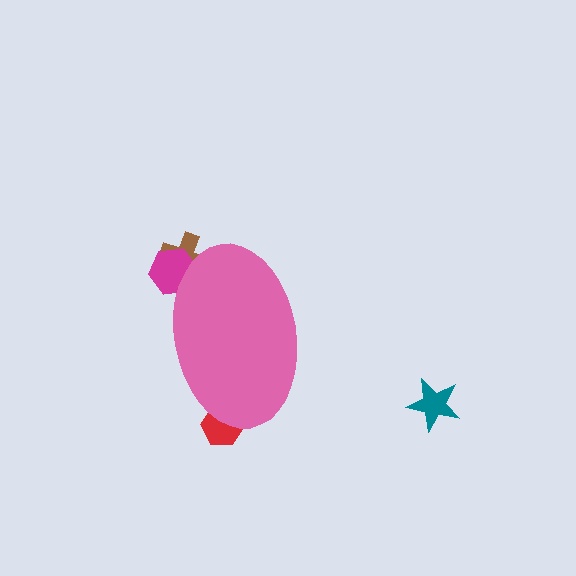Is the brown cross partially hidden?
Yes, the brown cross is partially hidden behind the pink ellipse.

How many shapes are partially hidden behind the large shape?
3 shapes are partially hidden.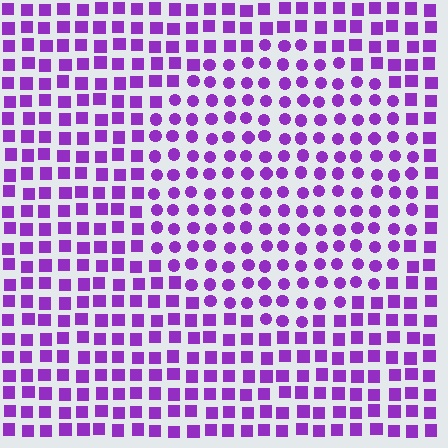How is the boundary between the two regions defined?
The boundary is defined by a change in element shape: circles inside vs. squares outside. All elements share the same color and spacing.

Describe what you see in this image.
The image is filled with small purple elements arranged in a uniform grid. A circle-shaped region contains circles, while the surrounding area contains squares. The boundary is defined purely by the change in element shape.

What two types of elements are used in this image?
The image uses circles inside the circle region and squares outside it.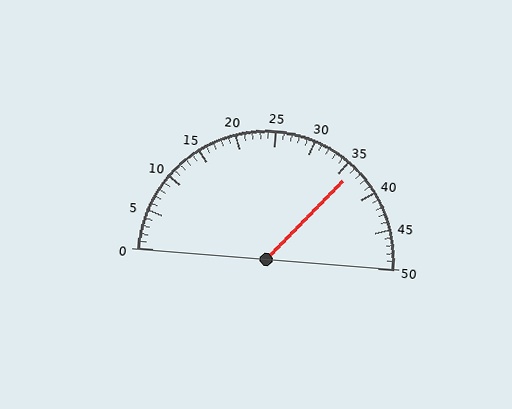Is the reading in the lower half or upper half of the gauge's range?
The reading is in the upper half of the range (0 to 50).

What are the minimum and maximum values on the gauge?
The gauge ranges from 0 to 50.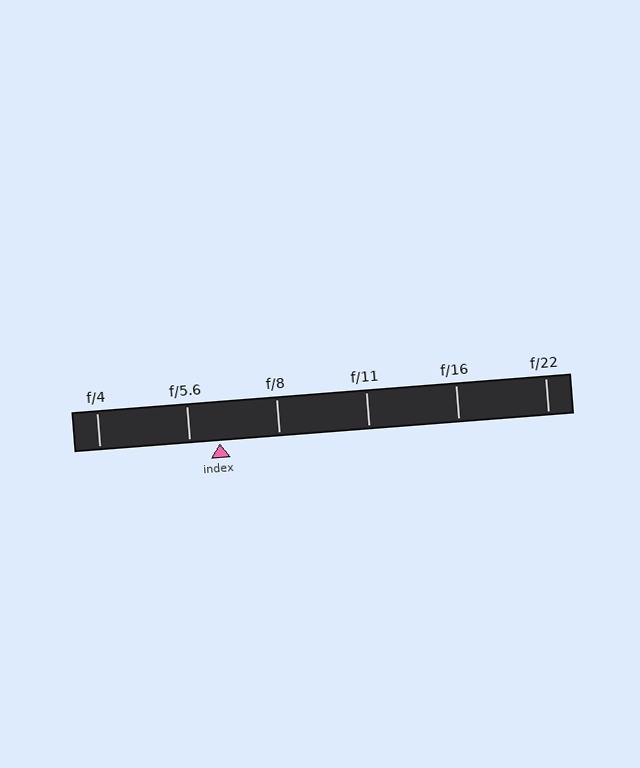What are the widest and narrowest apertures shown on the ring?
The widest aperture shown is f/4 and the narrowest is f/22.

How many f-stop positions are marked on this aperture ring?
There are 6 f-stop positions marked.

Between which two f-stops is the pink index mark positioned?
The index mark is between f/5.6 and f/8.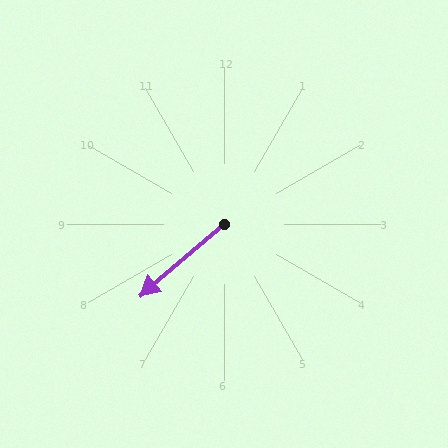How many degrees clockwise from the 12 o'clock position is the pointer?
Approximately 230 degrees.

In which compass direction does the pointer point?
Southwest.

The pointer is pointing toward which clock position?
Roughly 8 o'clock.